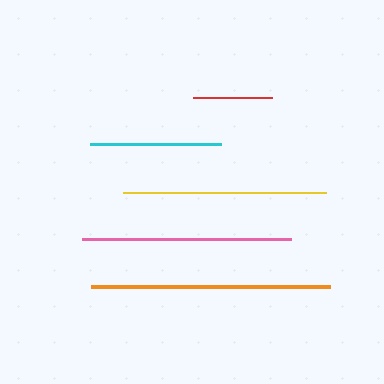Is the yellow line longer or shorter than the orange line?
The orange line is longer than the yellow line.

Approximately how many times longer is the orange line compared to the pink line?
The orange line is approximately 1.1 times the length of the pink line.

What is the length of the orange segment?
The orange segment is approximately 239 pixels long.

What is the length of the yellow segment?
The yellow segment is approximately 202 pixels long.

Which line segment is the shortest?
The red line is the shortest at approximately 79 pixels.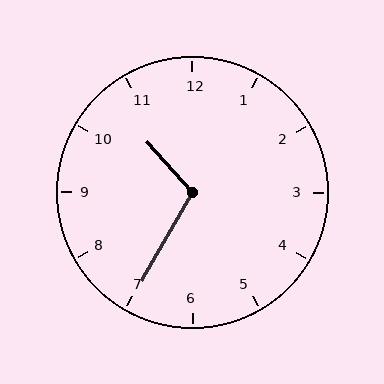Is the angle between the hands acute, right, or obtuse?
It is obtuse.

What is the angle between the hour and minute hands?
Approximately 108 degrees.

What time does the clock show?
10:35.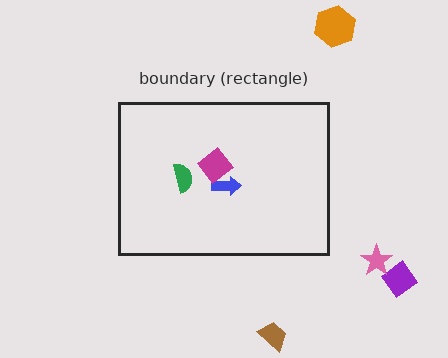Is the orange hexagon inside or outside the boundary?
Outside.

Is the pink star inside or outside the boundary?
Outside.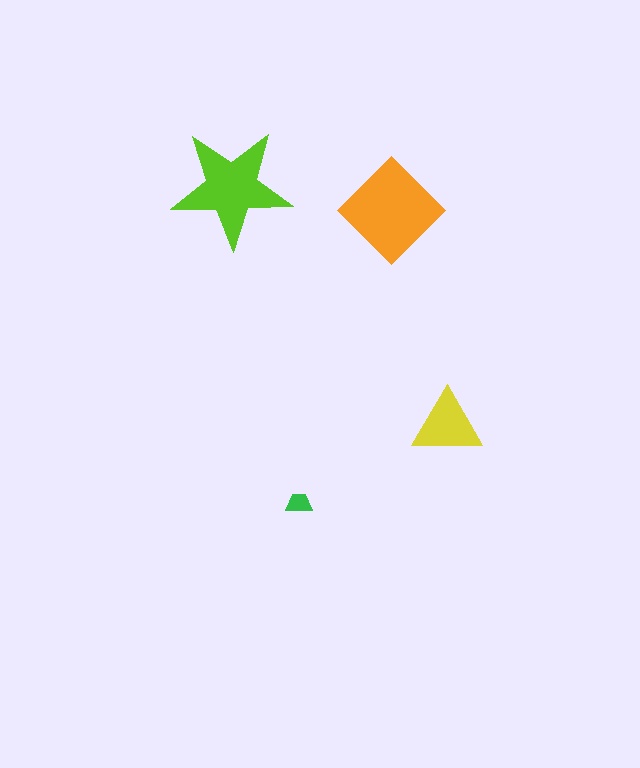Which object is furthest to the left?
The lime star is leftmost.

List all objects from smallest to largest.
The green trapezoid, the yellow triangle, the lime star, the orange diamond.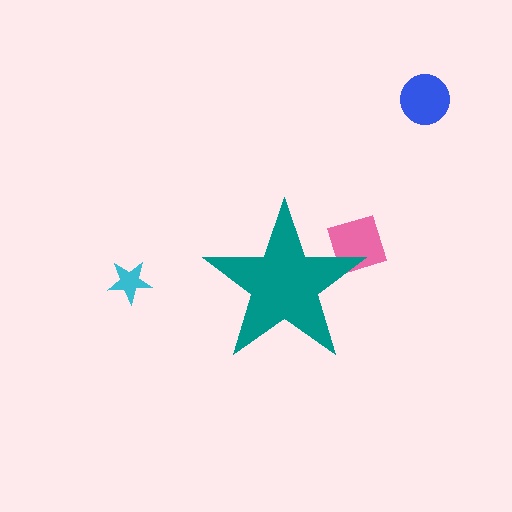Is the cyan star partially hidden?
No, the cyan star is fully visible.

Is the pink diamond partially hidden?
Yes, the pink diamond is partially hidden behind the teal star.